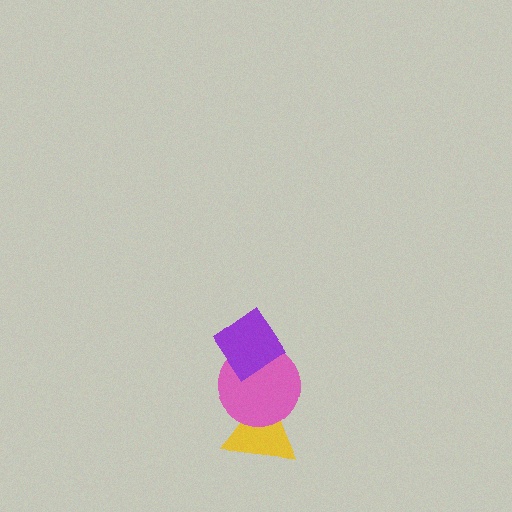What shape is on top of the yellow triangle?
The pink circle is on top of the yellow triangle.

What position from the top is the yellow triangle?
The yellow triangle is 3rd from the top.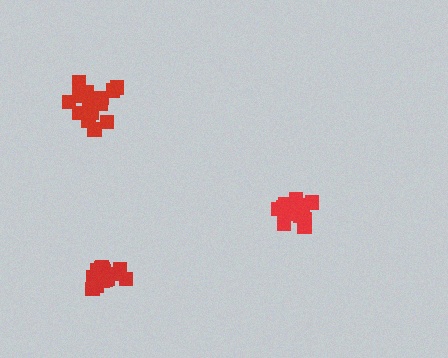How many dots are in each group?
Group 1: 15 dots, Group 2: 19 dots, Group 3: 20 dots (54 total).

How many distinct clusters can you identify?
There are 3 distinct clusters.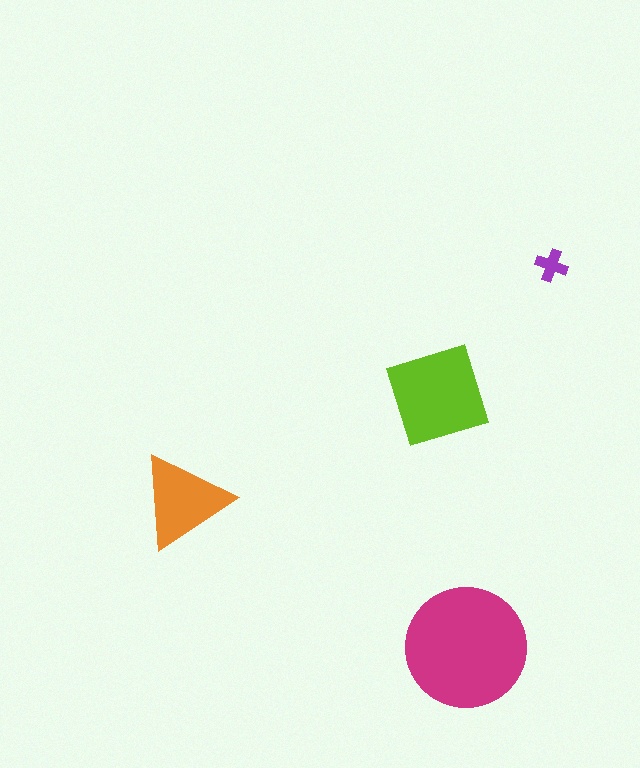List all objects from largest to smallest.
The magenta circle, the lime diamond, the orange triangle, the purple cross.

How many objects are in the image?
There are 4 objects in the image.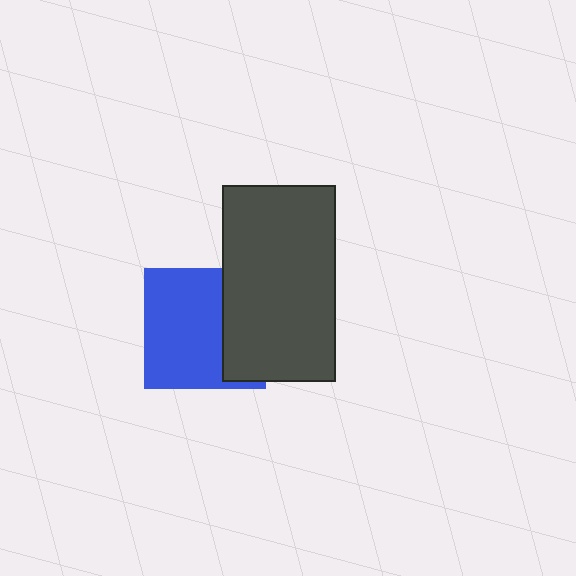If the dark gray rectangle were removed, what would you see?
You would see the complete blue square.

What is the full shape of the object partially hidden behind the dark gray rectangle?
The partially hidden object is a blue square.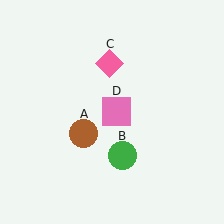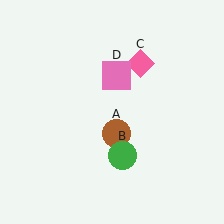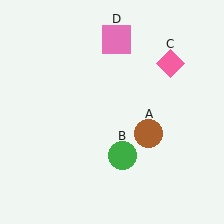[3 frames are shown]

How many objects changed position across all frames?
3 objects changed position: brown circle (object A), pink diamond (object C), pink square (object D).